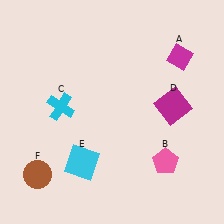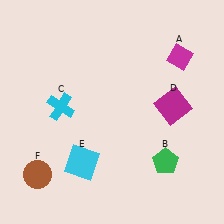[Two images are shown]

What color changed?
The pentagon (B) changed from pink in Image 1 to green in Image 2.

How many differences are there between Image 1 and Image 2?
There is 1 difference between the two images.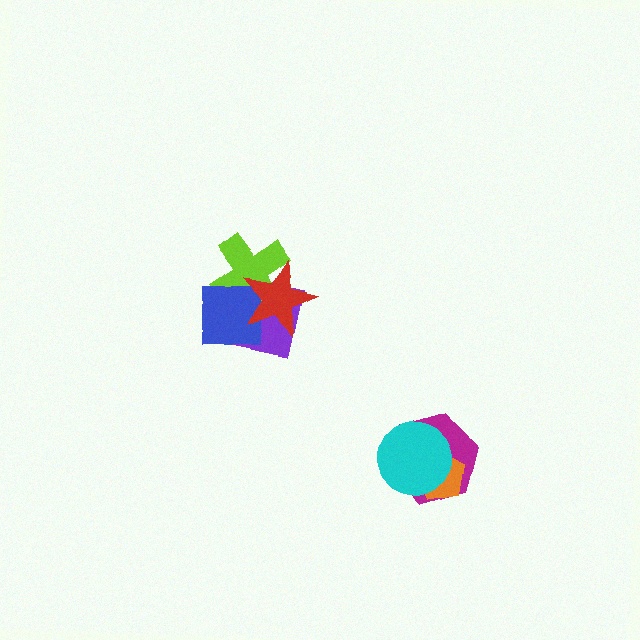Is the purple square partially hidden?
Yes, it is partially covered by another shape.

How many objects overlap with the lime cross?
3 objects overlap with the lime cross.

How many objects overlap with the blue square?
3 objects overlap with the blue square.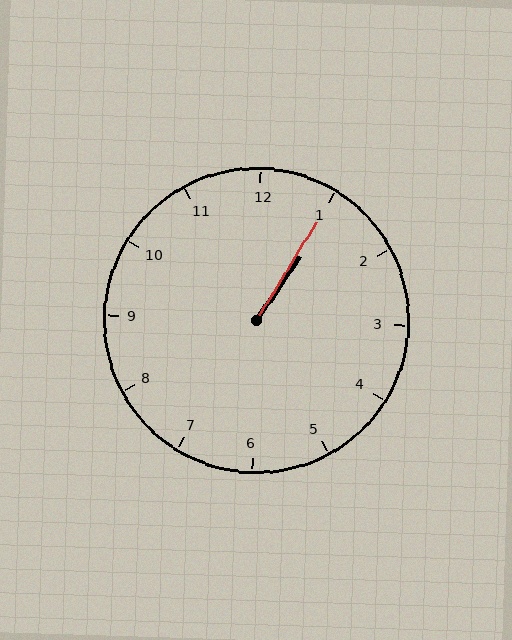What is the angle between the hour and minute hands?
Approximately 2 degrees.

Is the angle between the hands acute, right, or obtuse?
It is acute.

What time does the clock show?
1:05.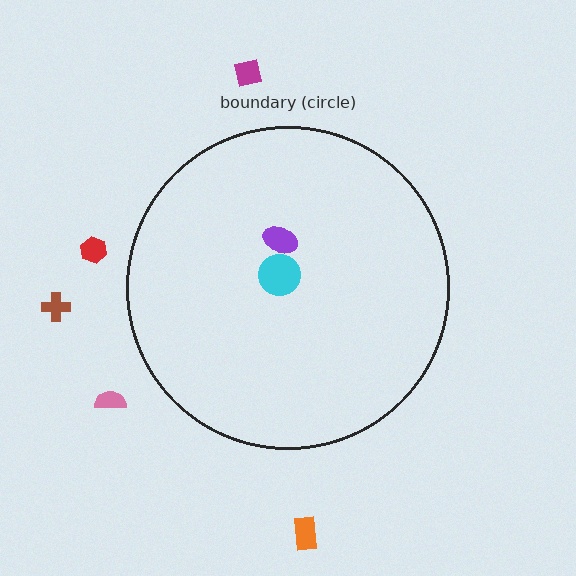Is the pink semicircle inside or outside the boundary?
Outside.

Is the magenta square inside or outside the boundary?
Outside.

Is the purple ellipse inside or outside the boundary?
Inside.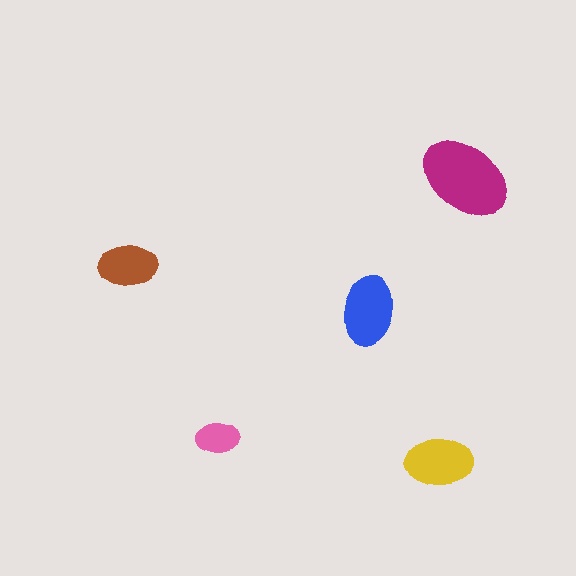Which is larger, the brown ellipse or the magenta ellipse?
The magenta one.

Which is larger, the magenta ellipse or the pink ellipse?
The magenta one.